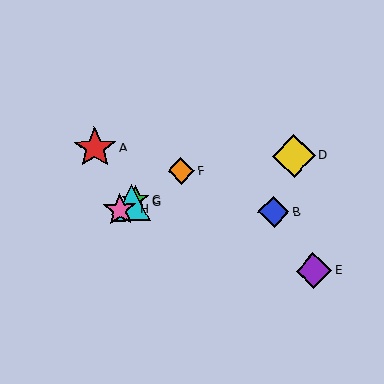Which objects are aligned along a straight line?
Objects C, F, G, H are aligned along a straight line.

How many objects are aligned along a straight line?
4 objects (C, F, G, H) are aligned along a straight line.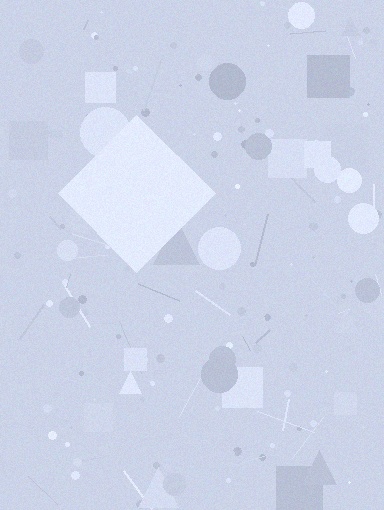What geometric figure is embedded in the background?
A diamond is embedded in the background.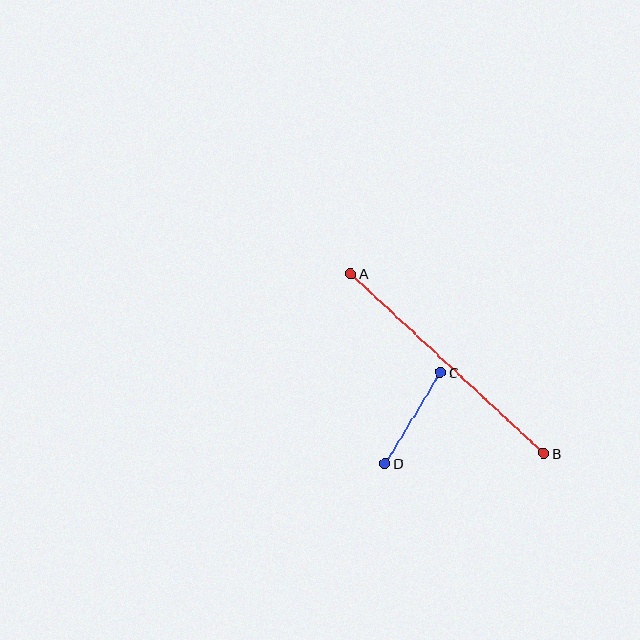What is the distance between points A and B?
The distance is approximately 263 pixels.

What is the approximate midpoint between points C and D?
The midpoint is at approximately (413, 418) pixels.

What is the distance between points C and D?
The distance is approximately 106 pixels.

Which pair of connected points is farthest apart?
Points A and B are farthest apart.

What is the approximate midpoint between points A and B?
The midpoint is at approximately (447, 364) pixels.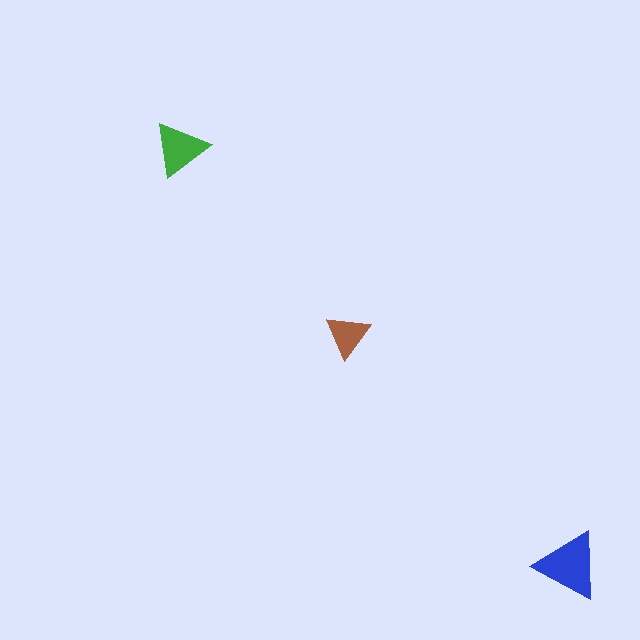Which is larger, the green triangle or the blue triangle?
The blue one.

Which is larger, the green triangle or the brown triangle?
The green one.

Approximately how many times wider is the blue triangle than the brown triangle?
About 1.5 times wider.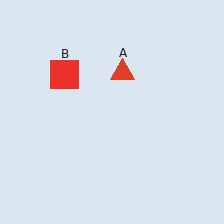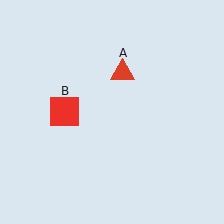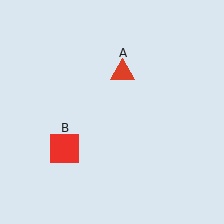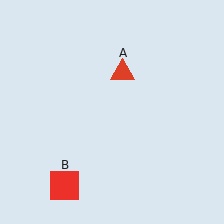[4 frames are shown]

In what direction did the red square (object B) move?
The red square (object B) moved down.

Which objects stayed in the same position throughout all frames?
Red triangle (object A) remained stationary.